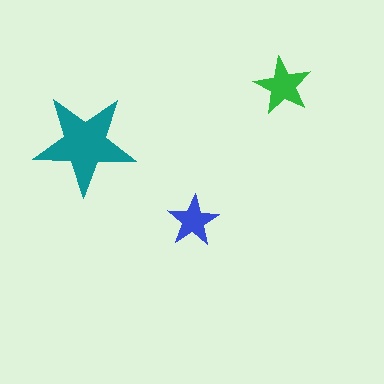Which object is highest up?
The green star is topmost.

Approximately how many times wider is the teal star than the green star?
About 2 times wider.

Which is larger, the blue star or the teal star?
The teal one.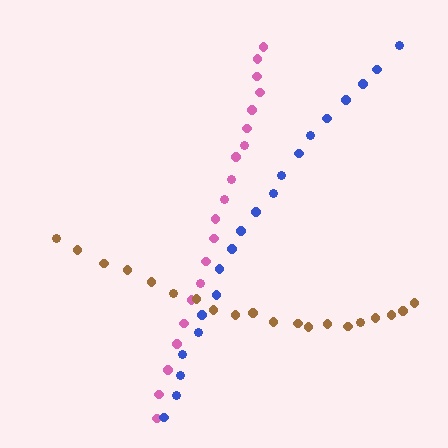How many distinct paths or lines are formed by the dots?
There are 3 distinct paths.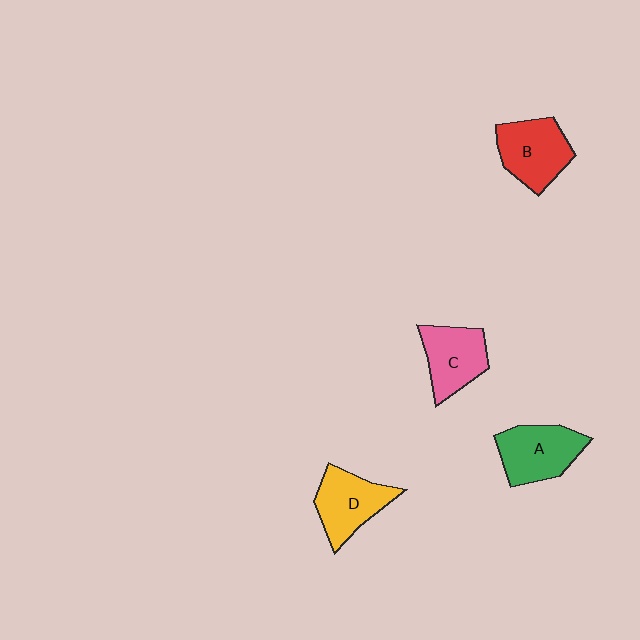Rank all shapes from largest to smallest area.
From largest to smallest: B (red), A (green), D (yellow), C (pink).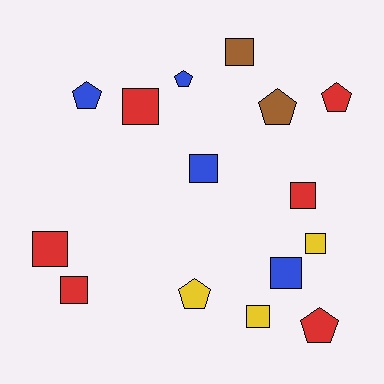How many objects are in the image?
There are 15 objects.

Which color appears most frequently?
Red, with 6 objects.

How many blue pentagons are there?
There are 2 blue pentagons.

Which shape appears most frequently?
Square, with 9 objects.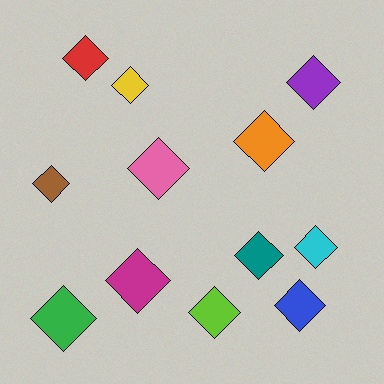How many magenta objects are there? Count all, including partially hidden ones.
There is 1 magenta object.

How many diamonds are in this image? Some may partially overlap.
There are 12 diamonds.